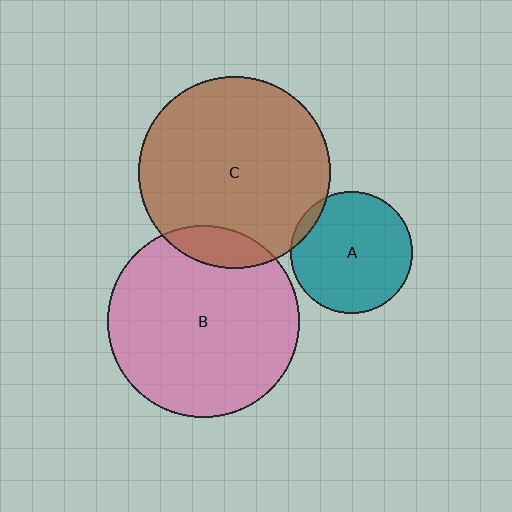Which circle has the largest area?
Circle B (pink).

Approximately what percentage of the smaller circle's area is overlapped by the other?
Approximately 10%.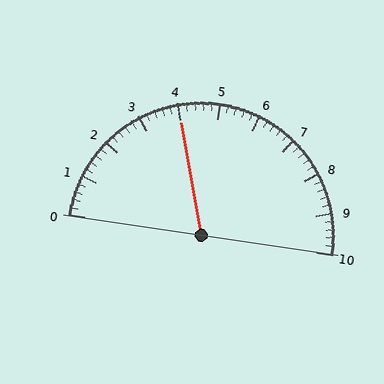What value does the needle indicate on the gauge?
The needle indicates approximately 4.0.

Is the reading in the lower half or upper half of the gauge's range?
The reading is in the lower half of the range (0 to 10).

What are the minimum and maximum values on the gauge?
The gauge ranges from 0 to 10.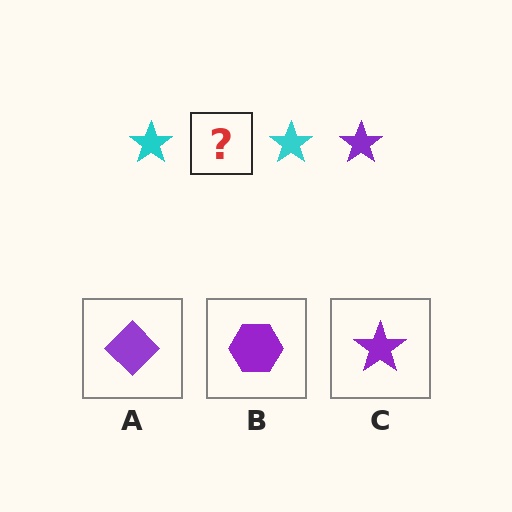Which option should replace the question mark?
Option C.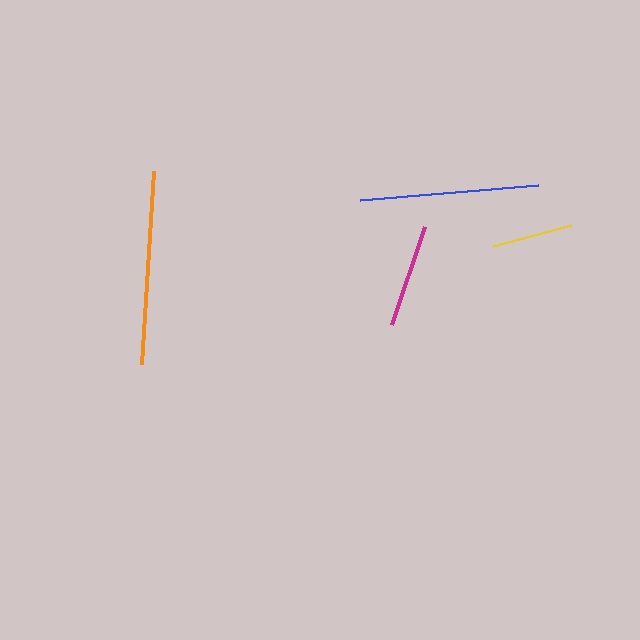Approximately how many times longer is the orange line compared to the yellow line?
The orange line is approximately 2.4 times the length of the yellow line.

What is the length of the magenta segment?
The magenta segment is approximately 103 pixels long.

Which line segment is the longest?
The orange line is the longest at approximately 193 pixels.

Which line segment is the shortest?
The yellow line is the shortest at approximately 81 pixels.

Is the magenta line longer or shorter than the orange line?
The orange line is longer than the magenta line.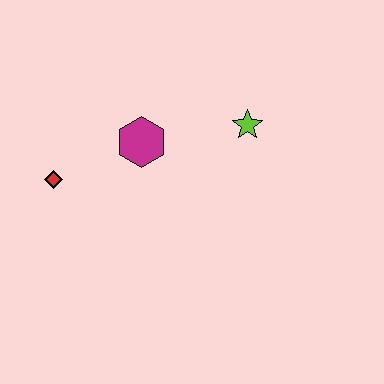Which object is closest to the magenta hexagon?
The red diamond is closest to the magenta hexagon.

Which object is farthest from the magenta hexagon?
The lime star is farthest from the magenta hexagon.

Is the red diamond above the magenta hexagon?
No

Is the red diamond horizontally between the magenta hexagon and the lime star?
No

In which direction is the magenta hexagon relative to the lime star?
The magenta hexagon is to the left of the lime star.